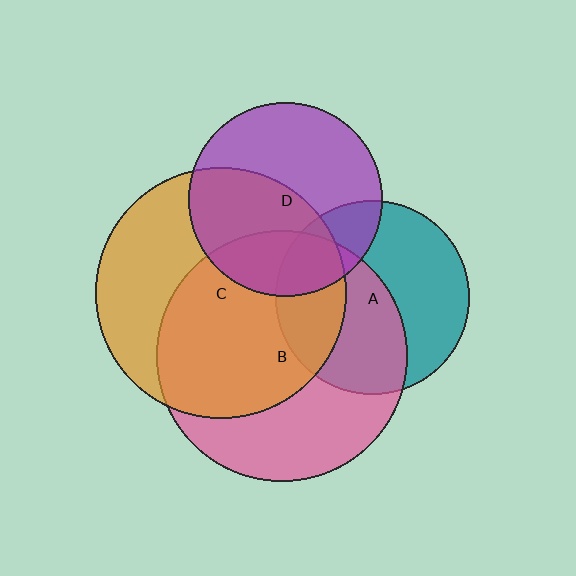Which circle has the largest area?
Circle B (pink).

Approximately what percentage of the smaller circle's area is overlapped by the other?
Approximately 50%.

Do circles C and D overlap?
Yes.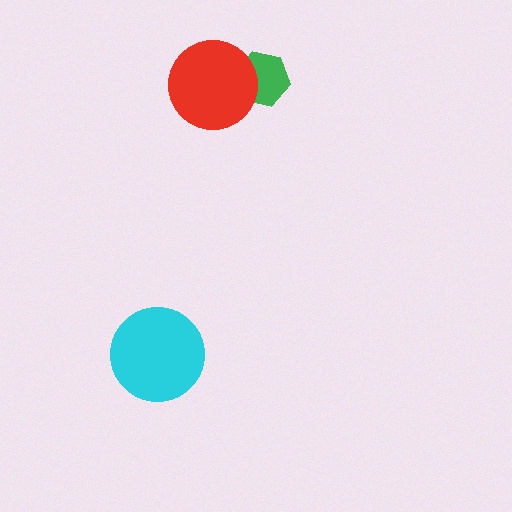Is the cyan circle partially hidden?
No, no other shape covers it.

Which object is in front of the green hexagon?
The red circle is in front of the green hexagon.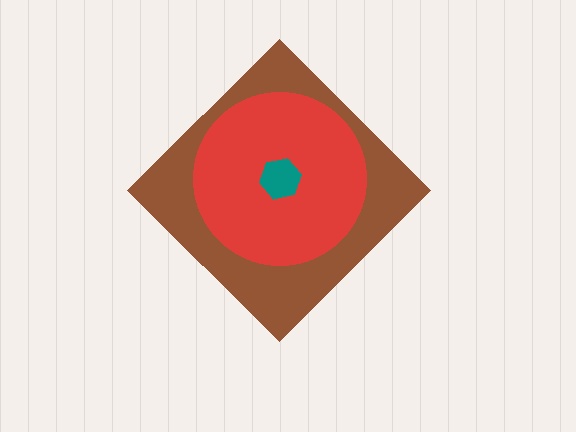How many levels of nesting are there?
3.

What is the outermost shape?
The brown diamond.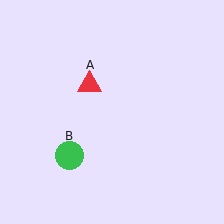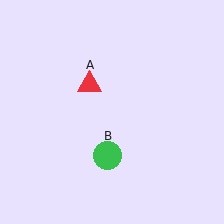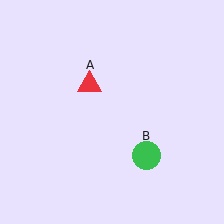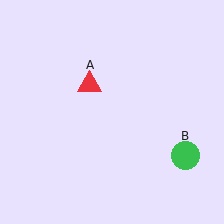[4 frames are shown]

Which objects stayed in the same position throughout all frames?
Red triangle (object A) remained stationary.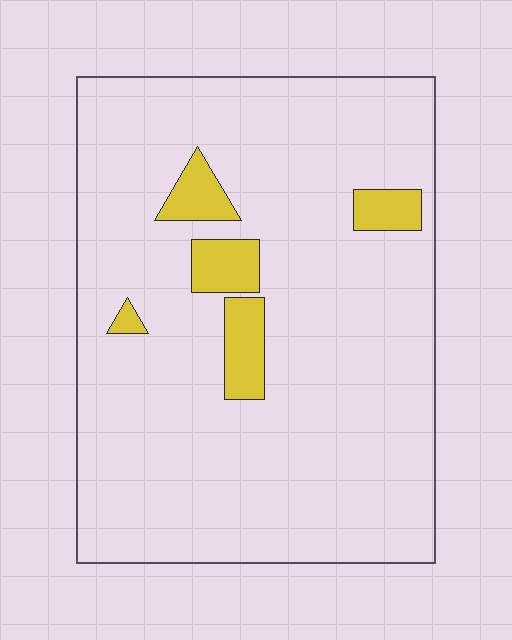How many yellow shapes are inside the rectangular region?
5.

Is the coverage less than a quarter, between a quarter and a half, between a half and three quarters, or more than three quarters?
Less than a quarter.